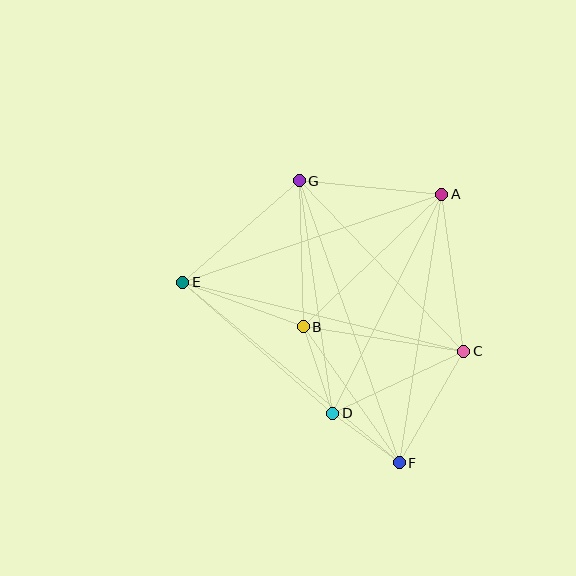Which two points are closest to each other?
Points D and F are closest to each other.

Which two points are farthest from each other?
Points F and G are farthest from each other.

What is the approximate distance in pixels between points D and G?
The distance between D and G is approximately 235 pixels.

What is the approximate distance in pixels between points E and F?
The distance between E and F is approximately 282 pixels.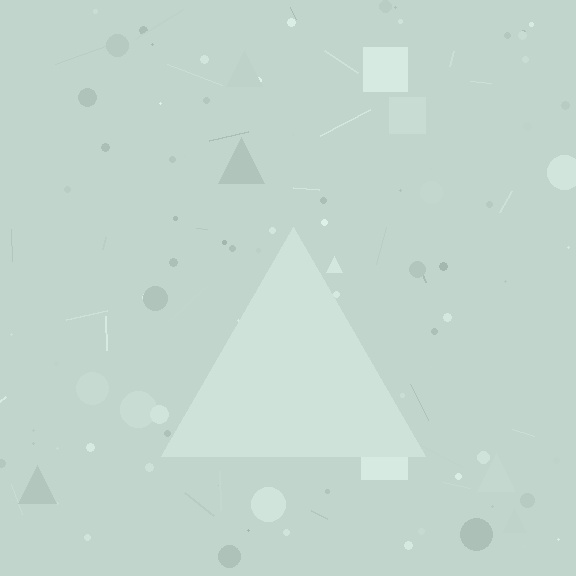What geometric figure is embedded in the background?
A triangle is embedded in the background.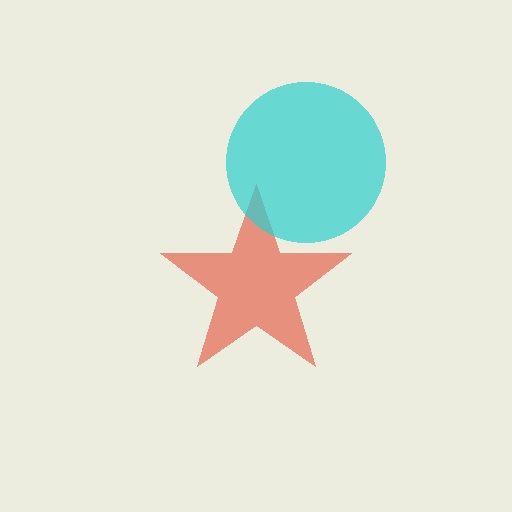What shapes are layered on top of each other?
The layered shapes are: a red star, a cyan circle.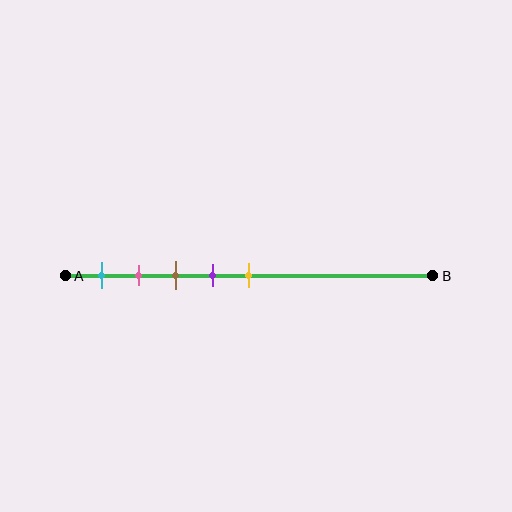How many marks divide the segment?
There are 5 marks dividing the segment.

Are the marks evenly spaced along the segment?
Yes, the marks are approximately evenly spaced.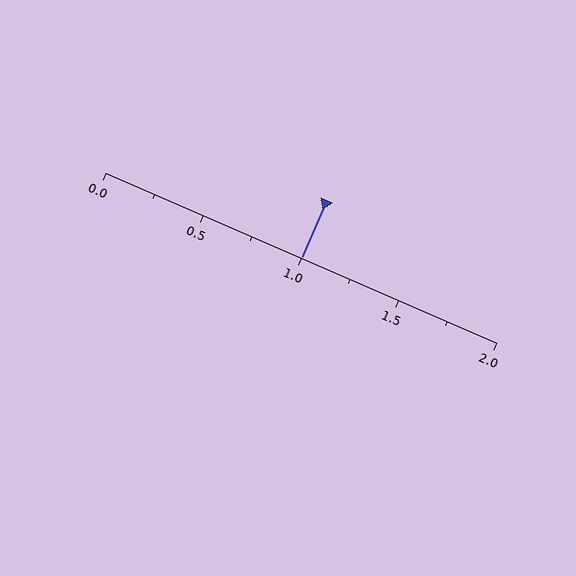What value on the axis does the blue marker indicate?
The marker indicates approximately 1.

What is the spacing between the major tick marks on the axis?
The major ticks are spaced 0.5 apart.